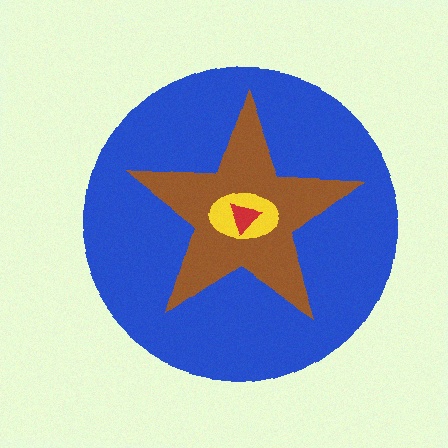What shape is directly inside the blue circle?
The brown star.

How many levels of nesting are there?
4.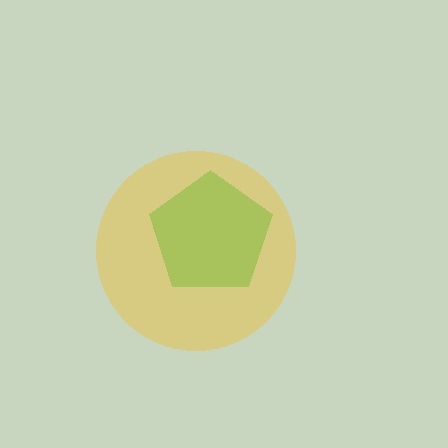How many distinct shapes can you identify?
There are 2 distinct shapes: a green pentagon, a yellow circle.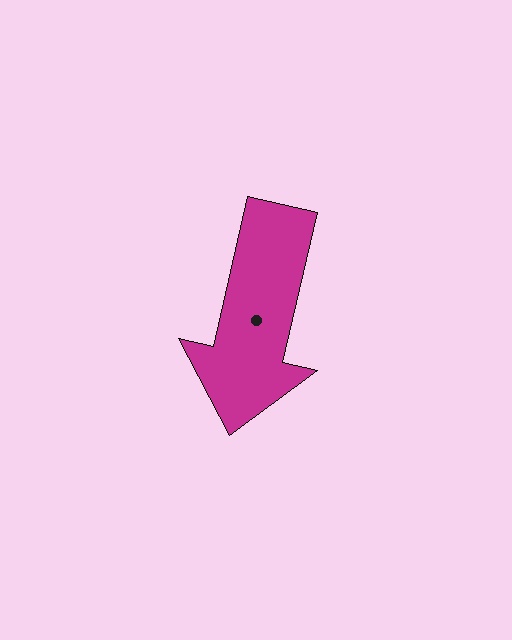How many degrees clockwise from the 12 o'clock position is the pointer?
Approximately 193 degrees.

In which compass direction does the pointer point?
South.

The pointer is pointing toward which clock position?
Roughly 6 o'clock.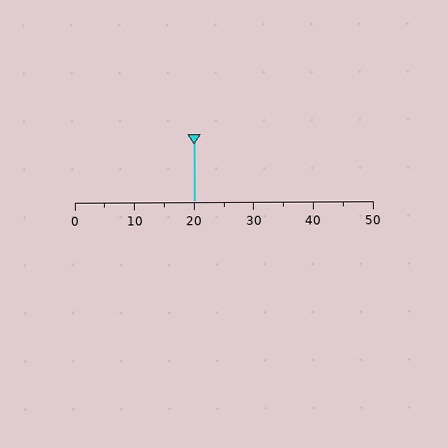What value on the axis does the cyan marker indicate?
The marker indicates approximately 20.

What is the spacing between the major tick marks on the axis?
The major ticks are spaced 10 apart.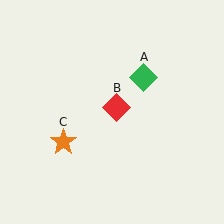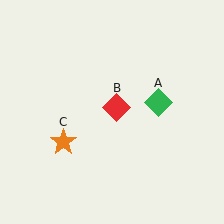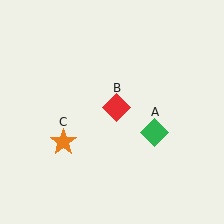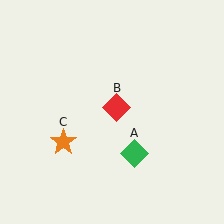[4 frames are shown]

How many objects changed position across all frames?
1 object changed position: green diamond (object A).